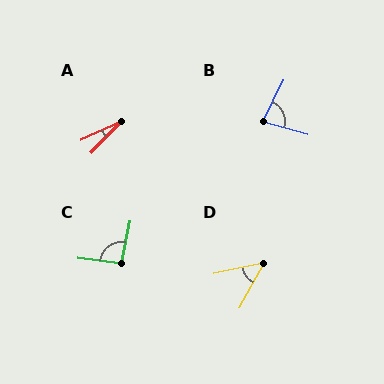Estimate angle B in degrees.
Approximately 80 degrees.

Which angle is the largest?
C, at approximately 95 degrees.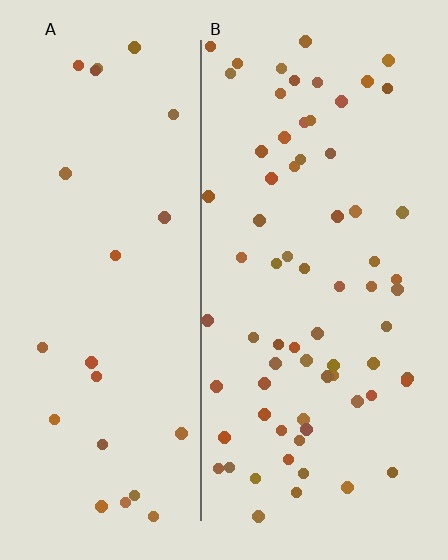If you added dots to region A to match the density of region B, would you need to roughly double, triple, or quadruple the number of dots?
Approximately triple.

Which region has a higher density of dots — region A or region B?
B (the right).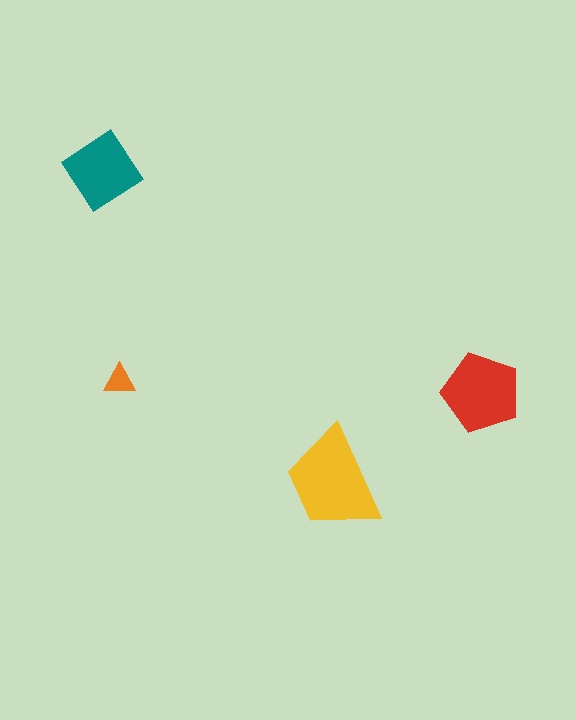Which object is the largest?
The yellow trapezoid.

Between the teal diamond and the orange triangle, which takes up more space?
The teal diamond.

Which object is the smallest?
The orange triangle.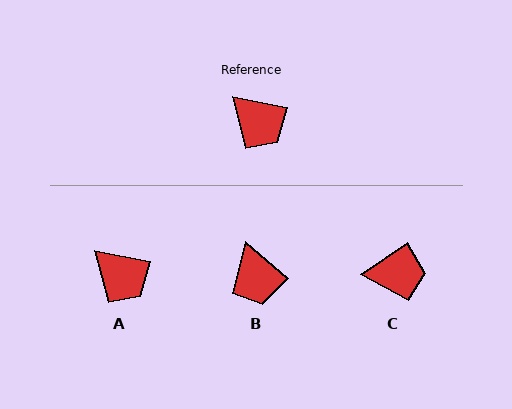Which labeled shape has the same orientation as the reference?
A.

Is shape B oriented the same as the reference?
No, it is off by about 30 degrees.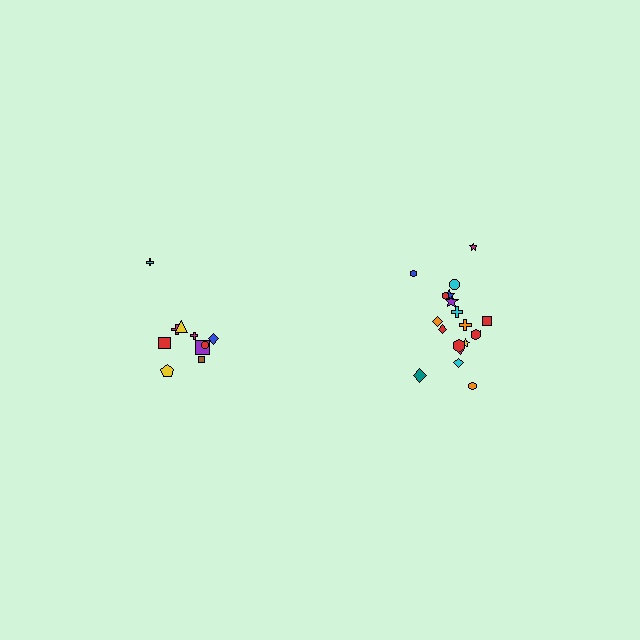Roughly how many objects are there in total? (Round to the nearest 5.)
Roughly 30 objects in total.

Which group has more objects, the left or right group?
The right group.